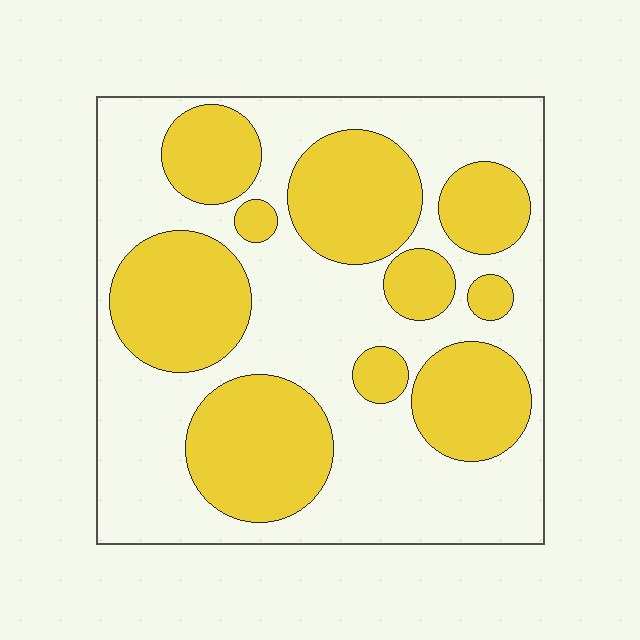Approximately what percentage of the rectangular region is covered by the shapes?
Approximately 40%.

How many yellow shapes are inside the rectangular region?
10.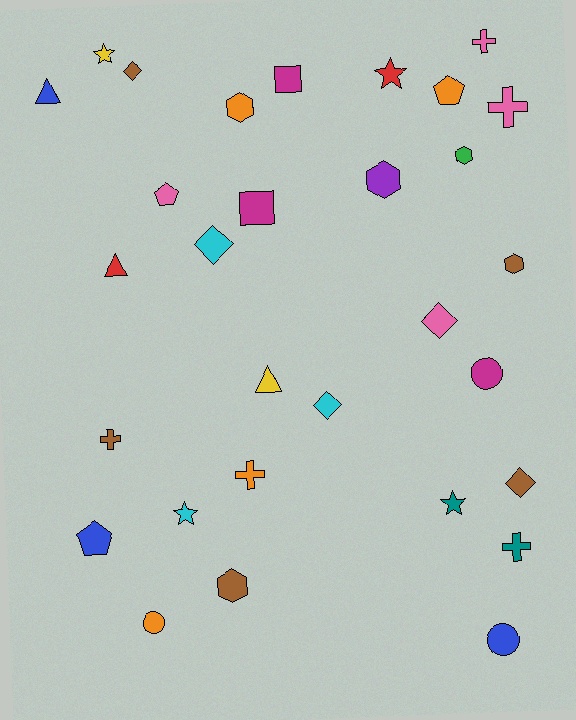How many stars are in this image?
There are 4 stars.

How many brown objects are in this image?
There are 5 brown objects.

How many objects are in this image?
There are 30 objects.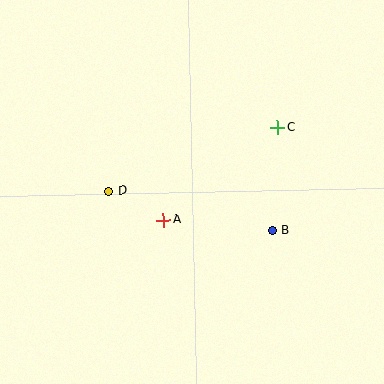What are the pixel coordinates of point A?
Point A is at (163, 220).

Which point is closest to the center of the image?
Point A at (163, 220) is closest to the center.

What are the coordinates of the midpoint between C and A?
The midpoint between C and A is at (220, 174).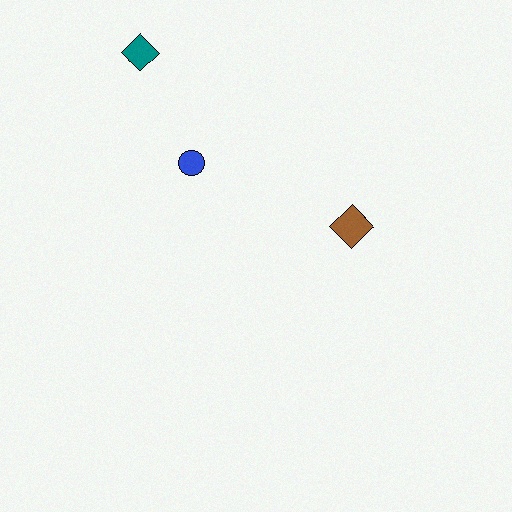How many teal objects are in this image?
There is 1 teal object.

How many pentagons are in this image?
There are no pentagons.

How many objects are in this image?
There are 3 objects.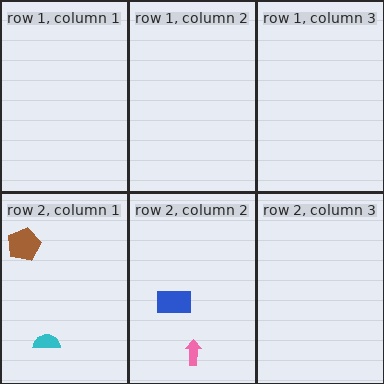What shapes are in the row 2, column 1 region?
The brown pentagon, the cyan semicircle.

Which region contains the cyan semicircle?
The row 2, column 1 region.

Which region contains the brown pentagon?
The row 2, column 1 region.